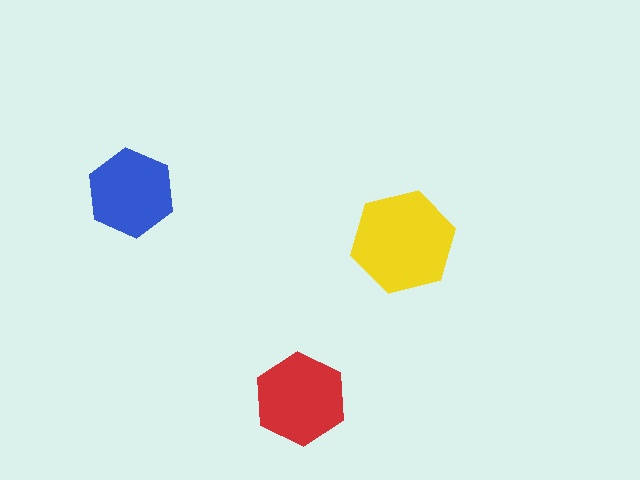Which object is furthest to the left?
The blue hexagon is leftmost.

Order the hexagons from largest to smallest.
the yellow one, the red one, the blue one.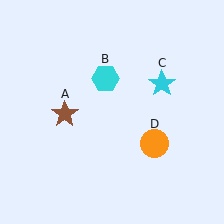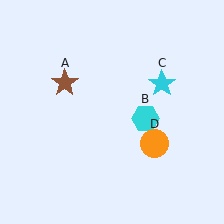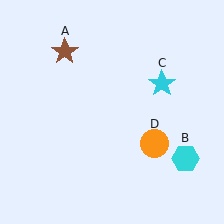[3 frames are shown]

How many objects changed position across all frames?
2 objects changed position: brown star (object A), cyan hexagon (object B).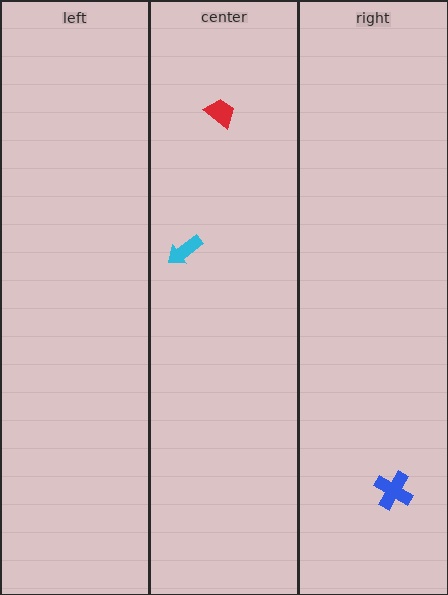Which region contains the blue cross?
The right region.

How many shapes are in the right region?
1.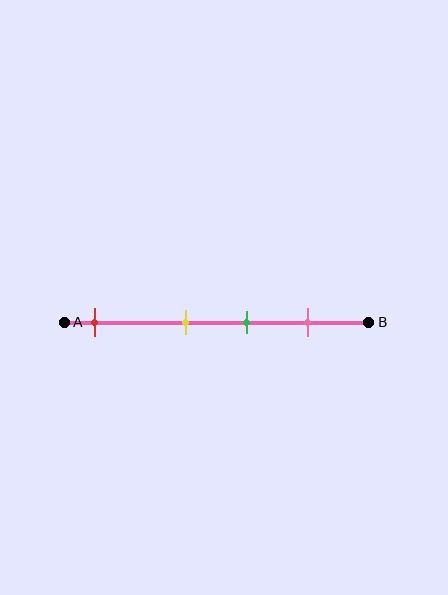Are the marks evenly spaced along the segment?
No, the marks are not evenly spaced.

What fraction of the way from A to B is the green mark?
The green mark is approximately 60% (0.6) of the way from A to B.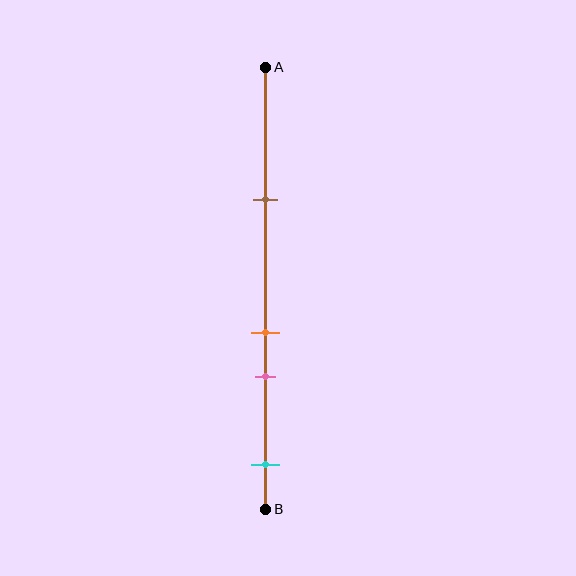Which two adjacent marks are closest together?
The orange and pink marks are the closest adjacent pair.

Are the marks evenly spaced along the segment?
No, the marks are not evenly spaced.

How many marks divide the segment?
There are 4 marks dividing the segment.